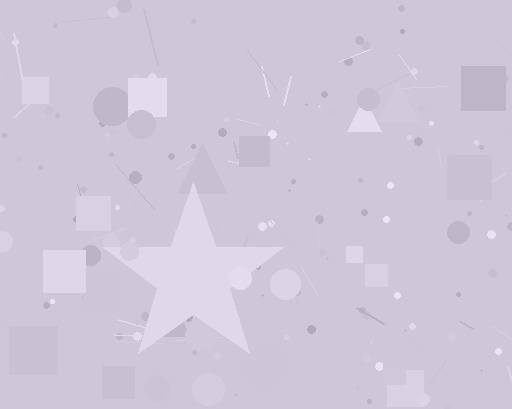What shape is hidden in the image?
A star is hidden in the image.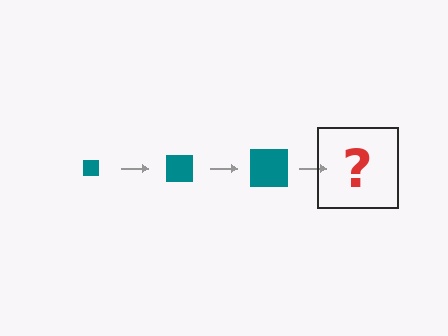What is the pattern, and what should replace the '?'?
The pattern is that the square gets progressively larger each step. The '?' should be a teal square, larger than the previous one.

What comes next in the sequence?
The next element should be a teal square, larger than the previous one.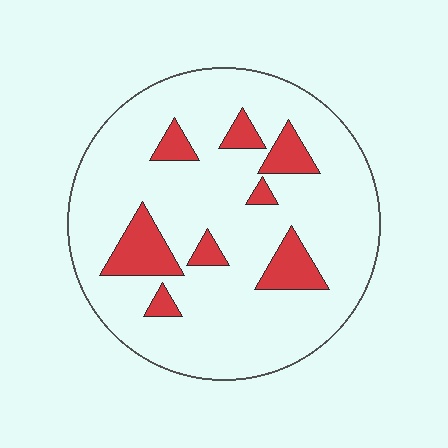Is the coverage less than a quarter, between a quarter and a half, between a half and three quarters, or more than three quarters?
Less than a quarter.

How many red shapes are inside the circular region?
8.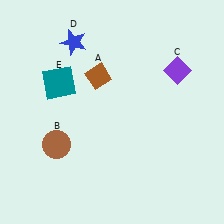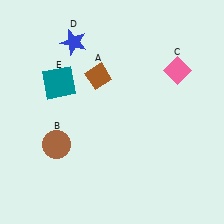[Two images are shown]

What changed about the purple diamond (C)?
In Image 1, C is purple. In Image 2, it changed to pink.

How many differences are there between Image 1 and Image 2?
There is 1 difference between the two images.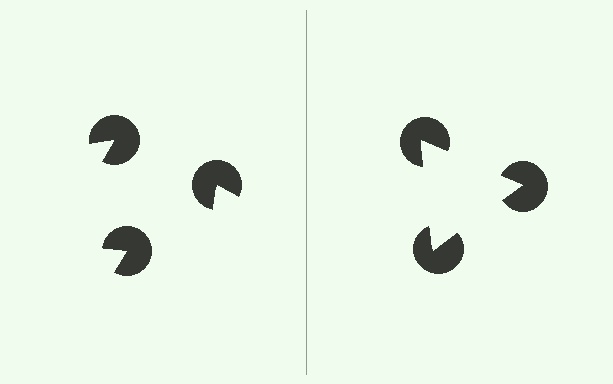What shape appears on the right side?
An illusory triangle.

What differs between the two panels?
The pac-man discs are positioned identically on both sides; only the wedge orientations differ. On the right they align to a triangle; on the left they are misaligned.